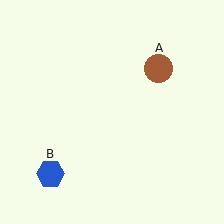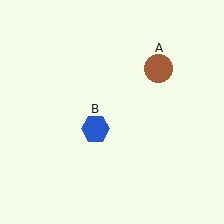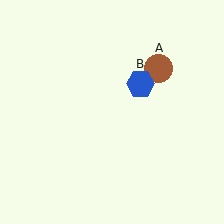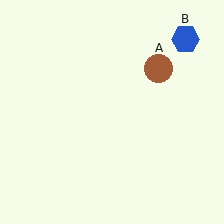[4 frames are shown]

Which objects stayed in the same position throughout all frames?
Brown circle (object A) remained stationary.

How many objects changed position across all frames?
1 object changed position: blue hexagon (object B).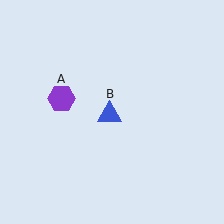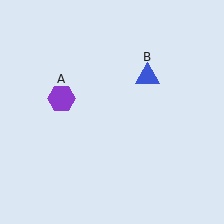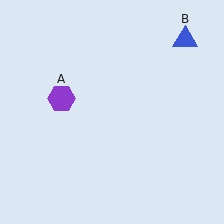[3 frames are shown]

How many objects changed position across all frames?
1 object changed position: blue triangle (object B).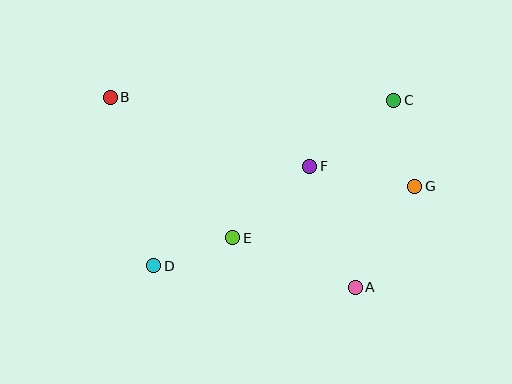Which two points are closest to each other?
Points D and E are closest to each other.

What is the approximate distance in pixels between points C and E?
The distance between C and E is approximately 211 pixels.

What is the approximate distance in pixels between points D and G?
The distance between D and G is approximately 273 pixels.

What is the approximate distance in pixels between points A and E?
The distance between A and E is approximately 132 pixels.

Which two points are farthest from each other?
Points B and G are farthest from each other.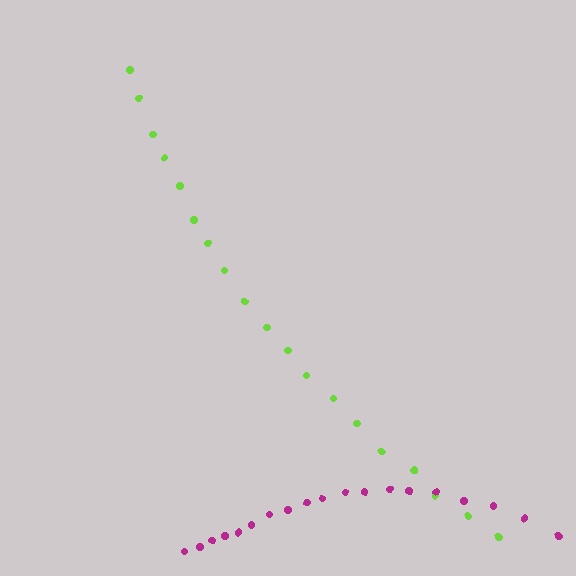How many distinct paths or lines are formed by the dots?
There are 2 distinct paths.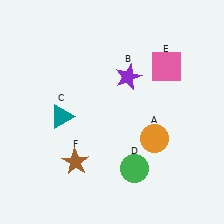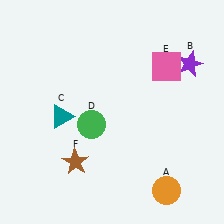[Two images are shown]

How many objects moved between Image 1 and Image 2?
3 objects moved between the two images.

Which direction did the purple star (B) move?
The purple star (B) moved right.